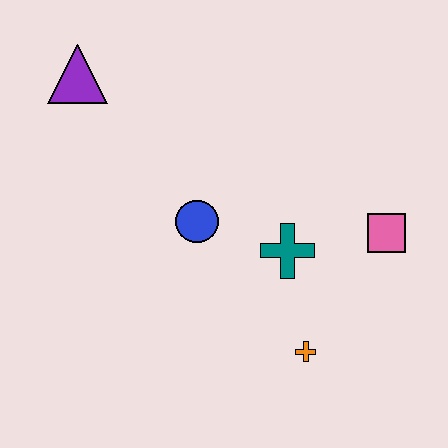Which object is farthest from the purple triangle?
The orange cross is farthest from the purple triangle.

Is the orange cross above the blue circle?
No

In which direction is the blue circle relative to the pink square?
The blue circle is to the left of the pink square.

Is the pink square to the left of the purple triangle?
No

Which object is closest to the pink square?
The teal cross is closest to the pink square.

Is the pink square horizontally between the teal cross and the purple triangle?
No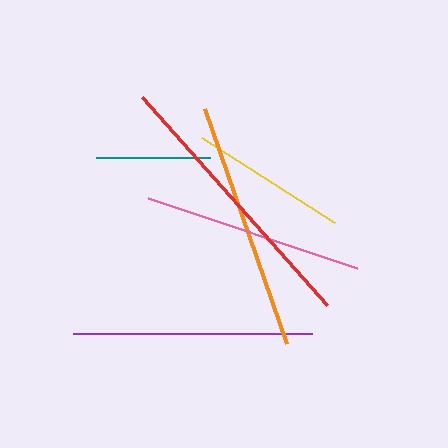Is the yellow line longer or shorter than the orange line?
The orange line is longer than the yellow line.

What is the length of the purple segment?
The purple segment is approximately 239 pixels long.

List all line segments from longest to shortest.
From longest to shortest: red, orange, purple, pink, yellow, teal.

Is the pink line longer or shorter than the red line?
The red line is longer than the pink line.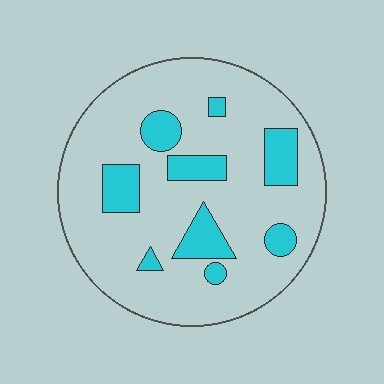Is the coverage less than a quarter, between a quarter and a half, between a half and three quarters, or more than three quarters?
Less than a quarter.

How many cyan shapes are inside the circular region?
9.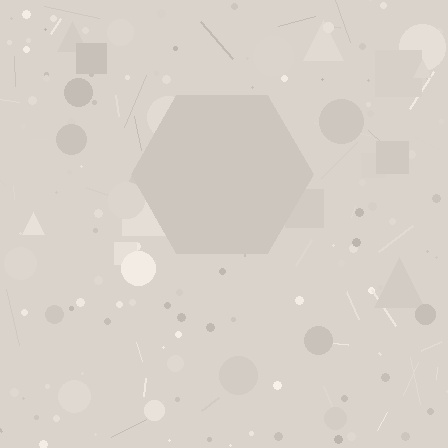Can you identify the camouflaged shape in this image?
The camouflaged shape is a hexagon.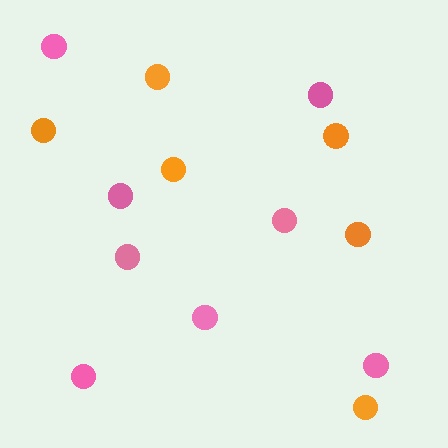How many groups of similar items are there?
There are 2 groups: one group of orange circles (6) and one group of pink circles (8).